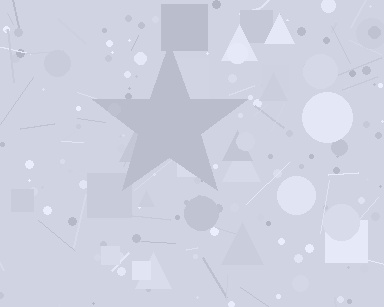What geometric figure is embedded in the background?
A star is embedded in the background.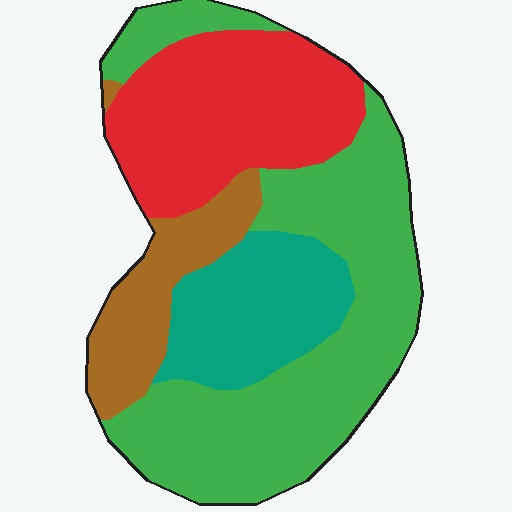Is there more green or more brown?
Green.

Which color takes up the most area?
Green, at roughly 45%.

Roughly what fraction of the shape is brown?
Brown takes up less than a quarter of the shape.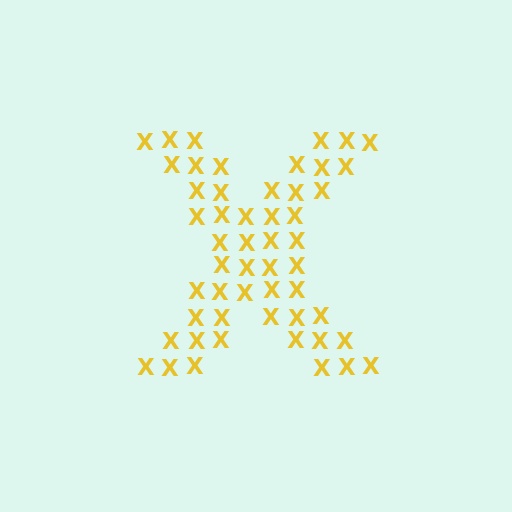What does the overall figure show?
The overall figure shows the letter X.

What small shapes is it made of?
It is made of small letter X's.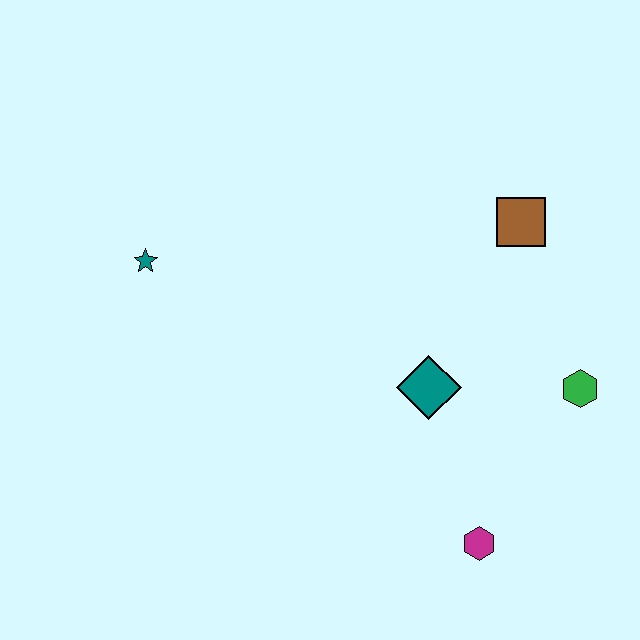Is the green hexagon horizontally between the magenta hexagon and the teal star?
No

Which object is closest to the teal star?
The teal diamond is closest to the teal star.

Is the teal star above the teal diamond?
Yes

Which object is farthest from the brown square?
The teal star is farthest from the brown square.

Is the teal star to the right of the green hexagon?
No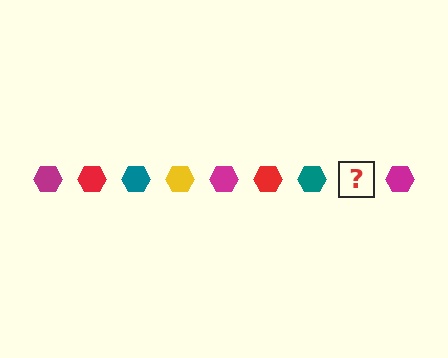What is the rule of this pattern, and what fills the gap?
The rule is that the pattern cycles through magenta, red, teal, yellow hexagons. The gap should be filled with a yellow hexagon.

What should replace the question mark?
The question mark should be replaced with a yellow hexagon.